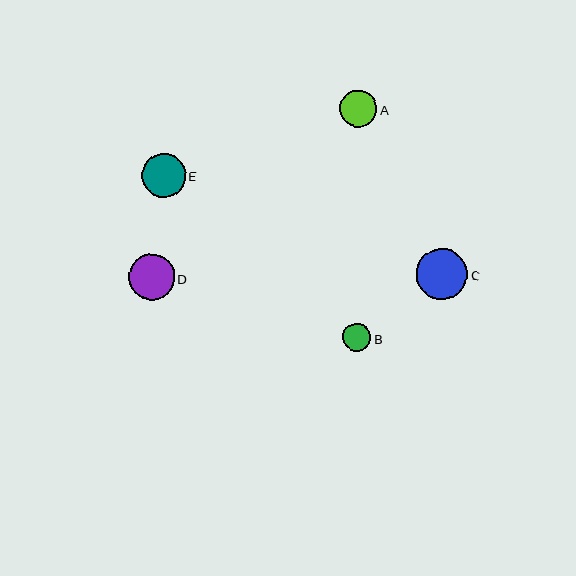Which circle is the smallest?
Circle B is the smallest with a size of approximately 28 pixels.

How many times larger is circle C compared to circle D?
Circle C is approximately 1.1 times the size of circle D.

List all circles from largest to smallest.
From largest to smallest: C, D, E, A, B.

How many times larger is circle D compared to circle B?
Circle D is approximately 1.6 times the size of circle B.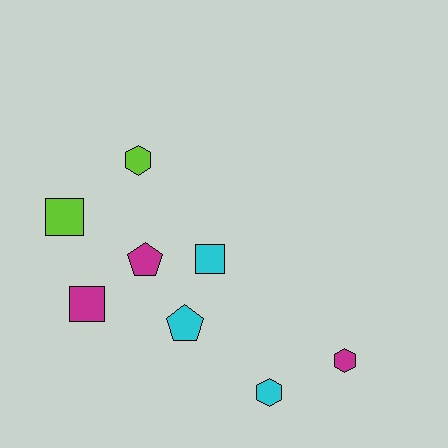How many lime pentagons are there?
There are no lime pentagons.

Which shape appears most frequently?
Hexagon, with 3 objects.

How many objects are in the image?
There are 8 objects.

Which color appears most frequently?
Magenta, with 3 objects.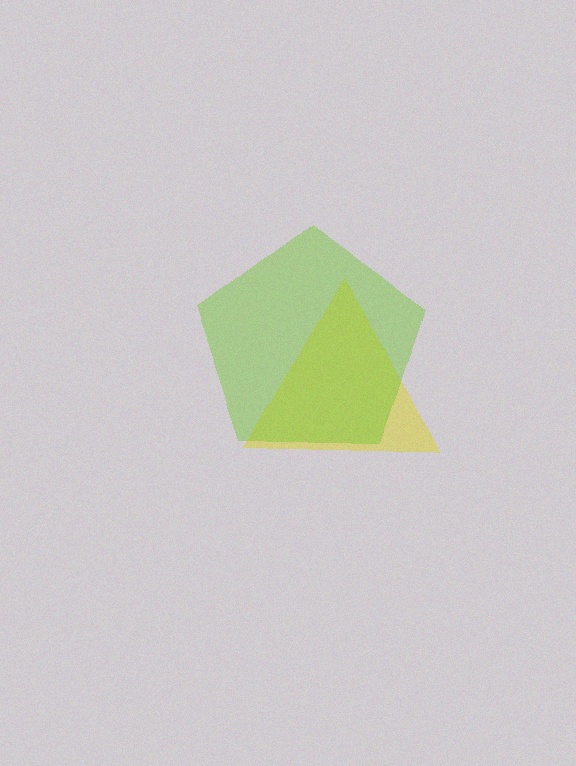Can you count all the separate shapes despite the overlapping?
Yes, there are 2 separate shapes.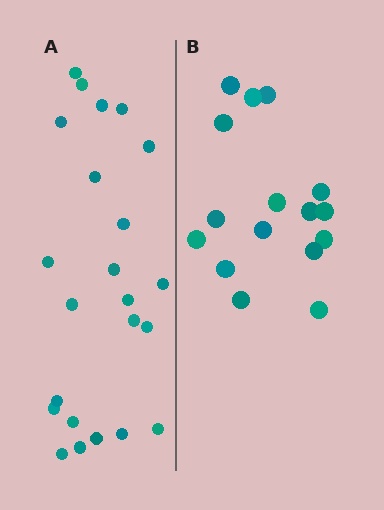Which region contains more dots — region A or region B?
Region A (the left region) has more dots.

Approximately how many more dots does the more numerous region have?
Region A has roughly 8 or so more dots than region B.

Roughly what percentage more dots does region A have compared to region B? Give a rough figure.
About 45% more.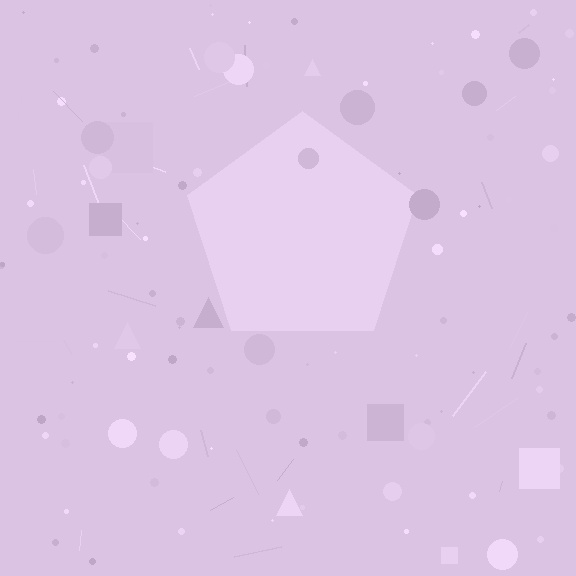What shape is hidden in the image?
A pentagon is hidden in the image.